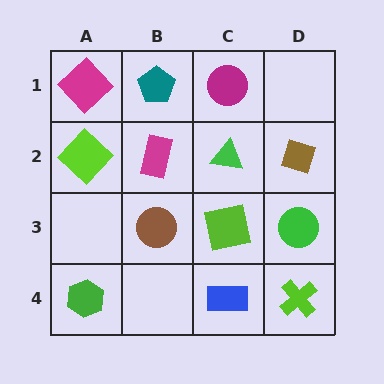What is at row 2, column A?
A lime diamond.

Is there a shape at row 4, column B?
No, that cell is empty.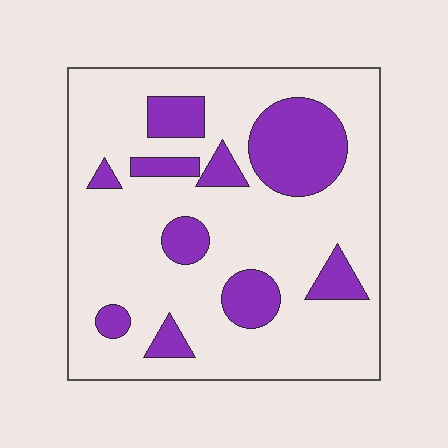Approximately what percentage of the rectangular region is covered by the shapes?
Approximately 25%.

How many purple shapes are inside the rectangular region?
10.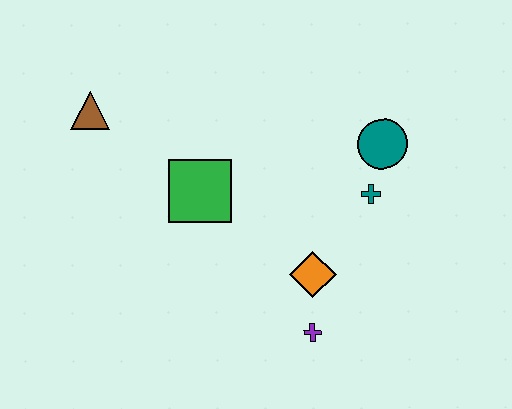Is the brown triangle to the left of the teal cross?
Yes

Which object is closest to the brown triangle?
The green square is closest to the brown triangle.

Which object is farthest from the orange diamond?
The brown triangle is farthest from the orange diamond.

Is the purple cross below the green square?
Yes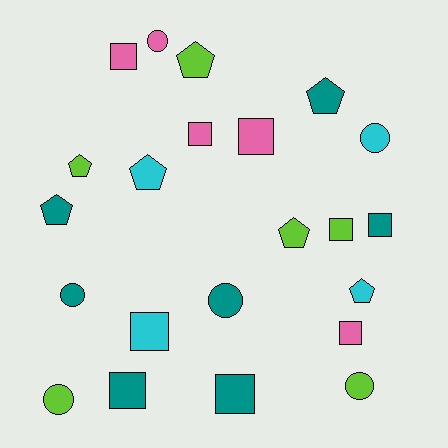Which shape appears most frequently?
Square, with 9 objects.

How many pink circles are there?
There is 1 pink circle.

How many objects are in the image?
There are 22 objects.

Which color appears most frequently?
Teal, with 7 objects.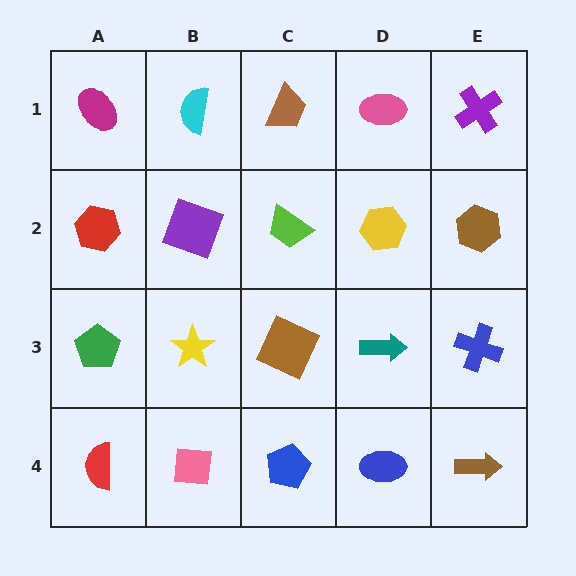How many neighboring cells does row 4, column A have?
2.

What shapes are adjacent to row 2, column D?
A pink ellipse (row 1, column D), a teal arrow (row 3, column D), a lime trapezoid (row 2, column C), a brown hexagon (row 2, column E).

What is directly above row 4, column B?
A yellow star.